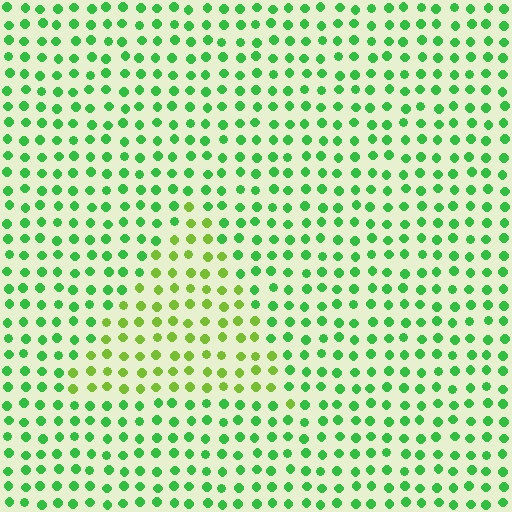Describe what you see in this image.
The image is filled with small green elements in a uniform arrangement. A triangle-shaped region is visible where the elements are tinted to a slightly different hue, forming a subtle color boundary.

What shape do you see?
I see a triangle.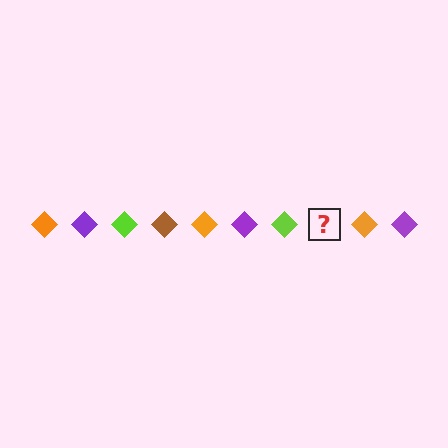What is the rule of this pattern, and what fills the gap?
The rule is that the pattern cycles through orange, purple, lime, brown diamonds. The gap should be filled with a brown diamond.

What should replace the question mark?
The question mark should be replaced with a brown diamond.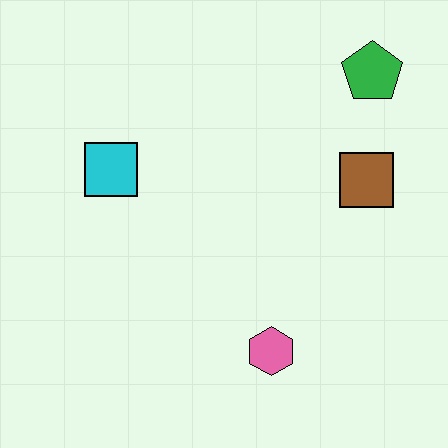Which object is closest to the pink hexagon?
The brown square is closest to the pink hexagon.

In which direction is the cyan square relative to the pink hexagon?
The cyan square is above the pink hexagon.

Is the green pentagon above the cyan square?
Yes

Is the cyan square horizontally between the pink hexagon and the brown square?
No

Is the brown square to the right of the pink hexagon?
Yes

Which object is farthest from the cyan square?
The green pentagon is farthest from the cyan square.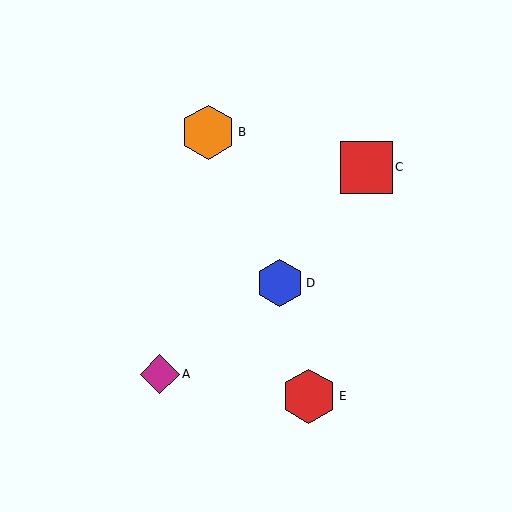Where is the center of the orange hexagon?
The center of the orange hexagon is at (208, 132).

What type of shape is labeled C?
Shape C is a red square.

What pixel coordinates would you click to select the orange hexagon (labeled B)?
Click at (208, 132) to select the orange hexagon B.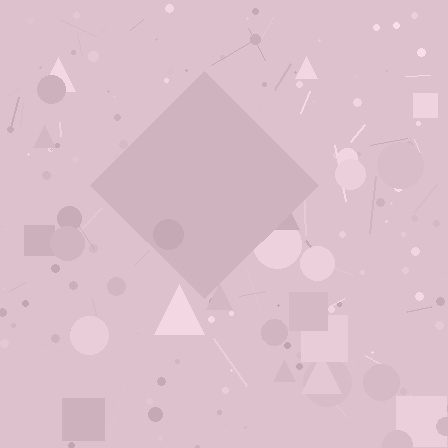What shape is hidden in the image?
A diamond is hidden in the image.